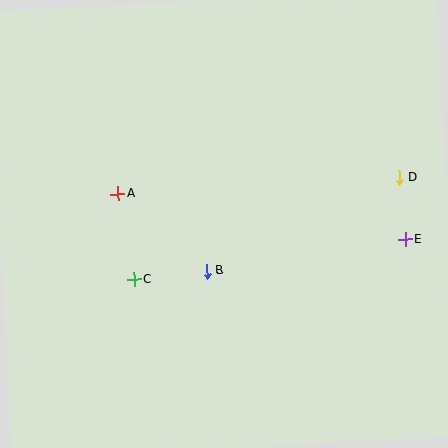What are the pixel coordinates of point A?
Point A is at (118, 194).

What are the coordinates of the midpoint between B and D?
The midpoint between B and D is at (303, 225).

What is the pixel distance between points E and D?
The distance between E and D is 62 pixels.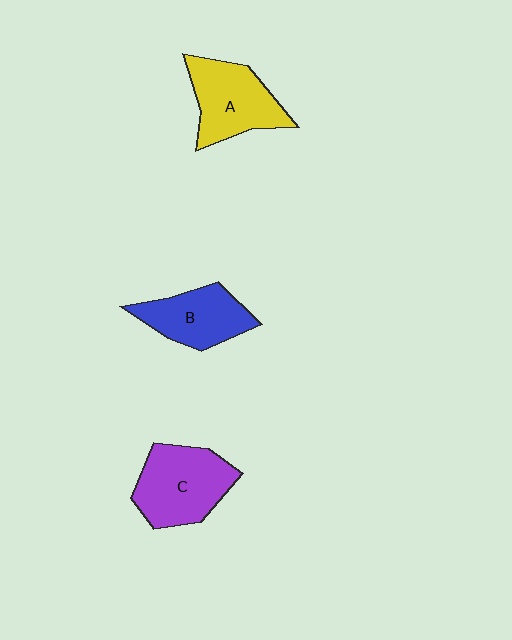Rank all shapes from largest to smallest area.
From largest to smallest: C (purple), A (yellow), B (blue).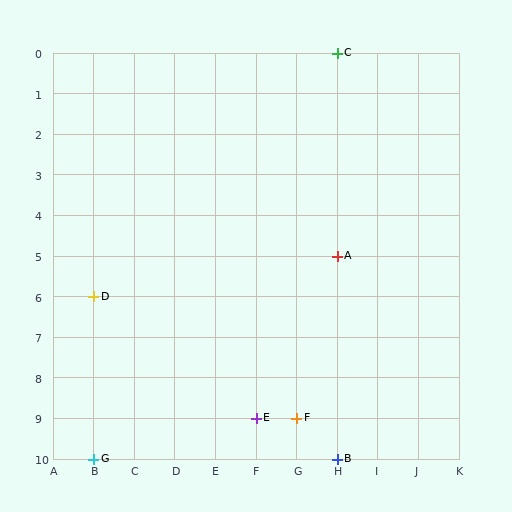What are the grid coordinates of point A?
Point A is at grid coordinates (H, 5).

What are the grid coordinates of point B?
Point B is at grid coordinates (H, 10).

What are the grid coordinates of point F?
Point F is at grid coordinates (G, 9).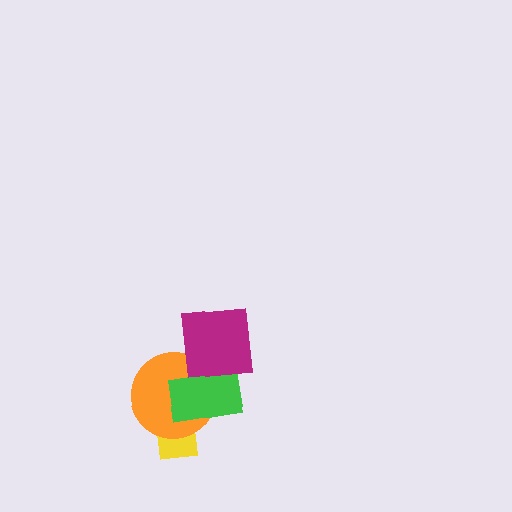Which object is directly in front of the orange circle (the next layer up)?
The green rectangle is directly in front of the orange circle.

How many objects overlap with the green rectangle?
3 objects overlap with the green rectangle.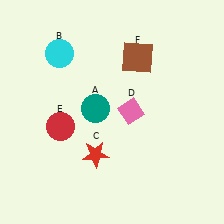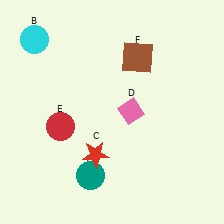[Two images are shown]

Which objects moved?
The objects that moved are: the teal circle (A), the cyan circle (B).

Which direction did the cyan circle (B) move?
The cyan circle (B) moved left.